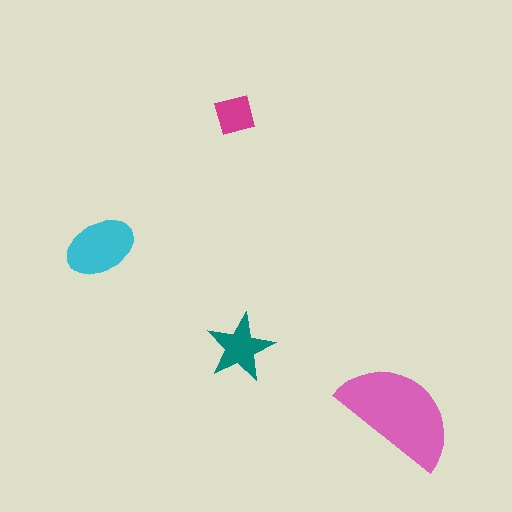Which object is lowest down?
The pink semicircle is bottommost.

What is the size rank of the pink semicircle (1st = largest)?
1st.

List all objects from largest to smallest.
The pink semicircle, the cyan ellipse, the teal star, the magenta square.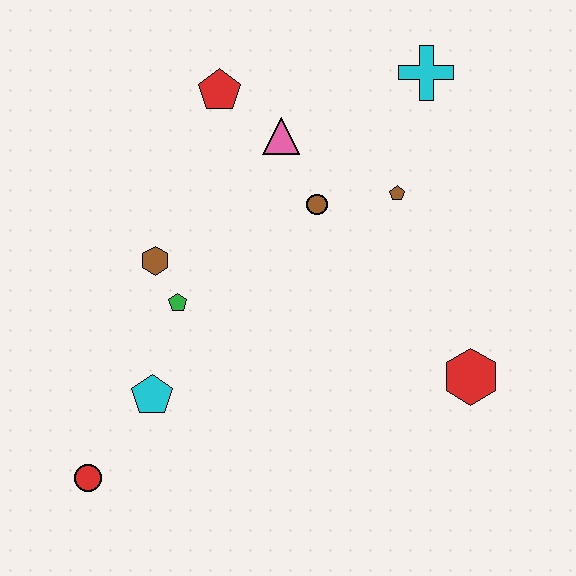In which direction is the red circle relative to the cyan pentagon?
The red circle is below the cyan pentagon.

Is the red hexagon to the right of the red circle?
Yes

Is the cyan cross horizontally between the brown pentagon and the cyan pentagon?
No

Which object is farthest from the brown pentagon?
The red circle is farthest from the brown pentagon.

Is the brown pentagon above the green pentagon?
Yes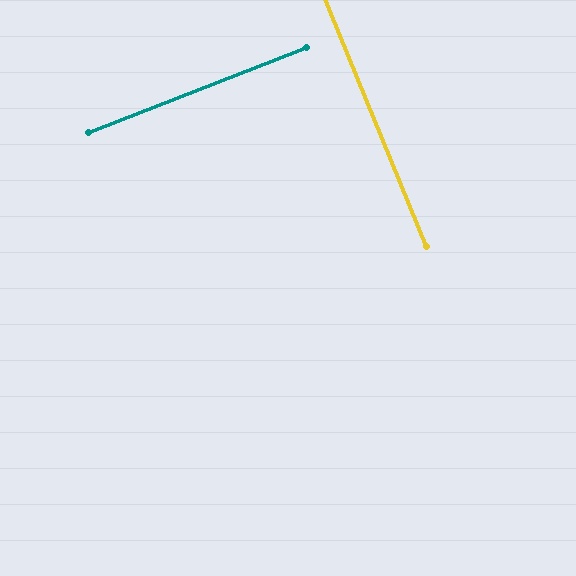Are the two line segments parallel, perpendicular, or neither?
Perpendicular — they meet at approximately 89°.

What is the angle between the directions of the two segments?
Approximately 89 degrees.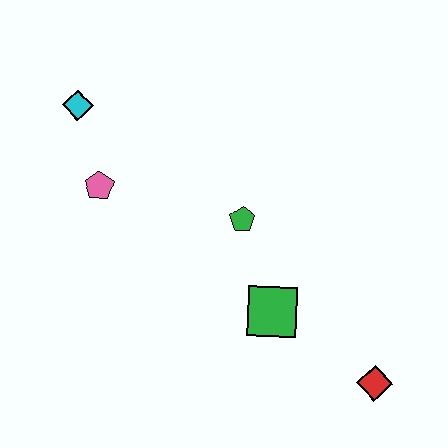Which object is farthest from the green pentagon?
The red diamond is farthest from the green pentagon.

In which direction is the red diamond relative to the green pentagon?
The red diamond is below the green pentagon.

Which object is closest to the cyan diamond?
The pink pentagon is closest to the cyan diamond.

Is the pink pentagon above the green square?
Yes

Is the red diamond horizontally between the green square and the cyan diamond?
No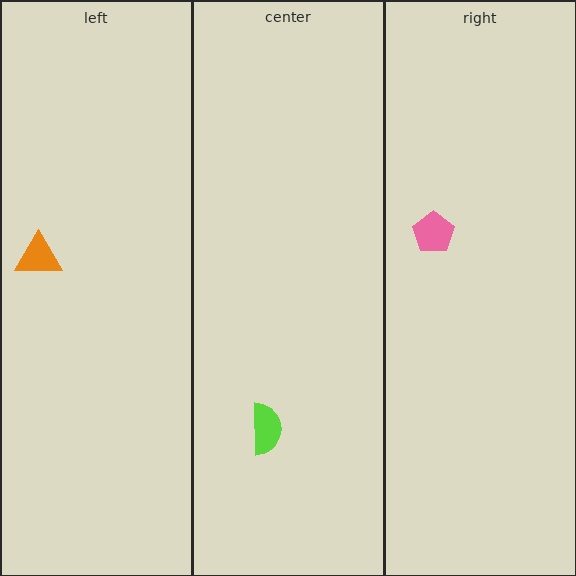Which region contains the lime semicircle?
The center region.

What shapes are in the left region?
The orange triangle.